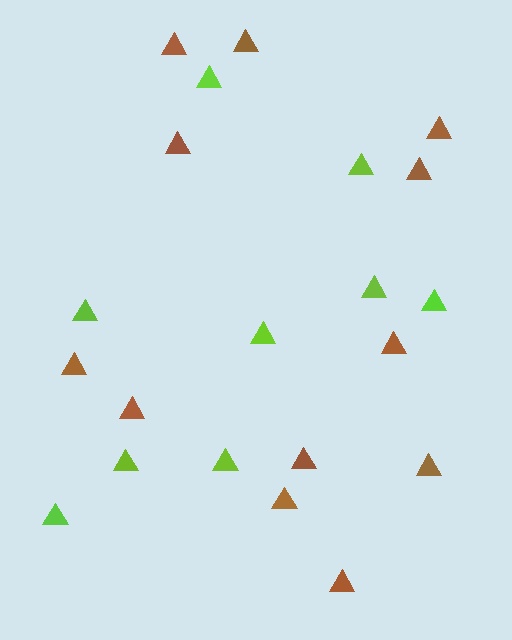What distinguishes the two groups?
There are 2 groups: one group of brown triangles (12) and one group of lime triangles (9).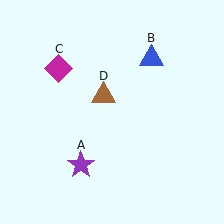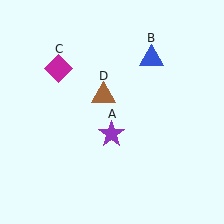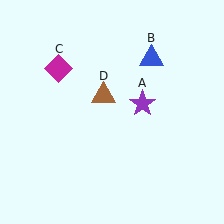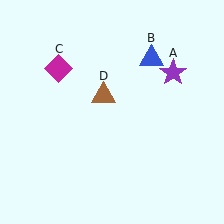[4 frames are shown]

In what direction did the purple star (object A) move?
The purple star (object A) moved up and to the right.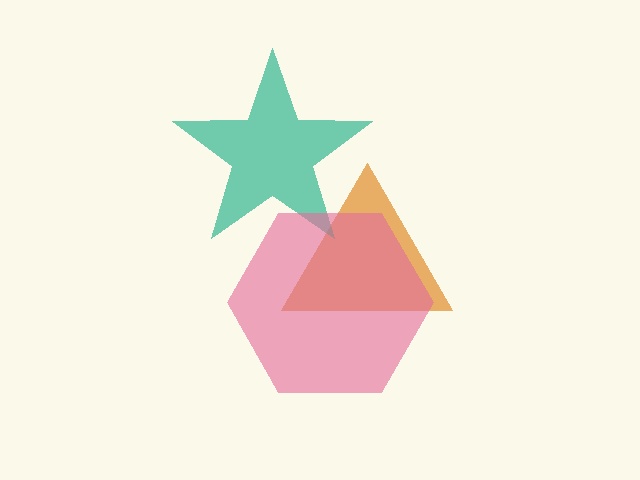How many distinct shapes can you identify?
There are 3 distinct shapes: an orange triangle, a teal star, a pink hexagon.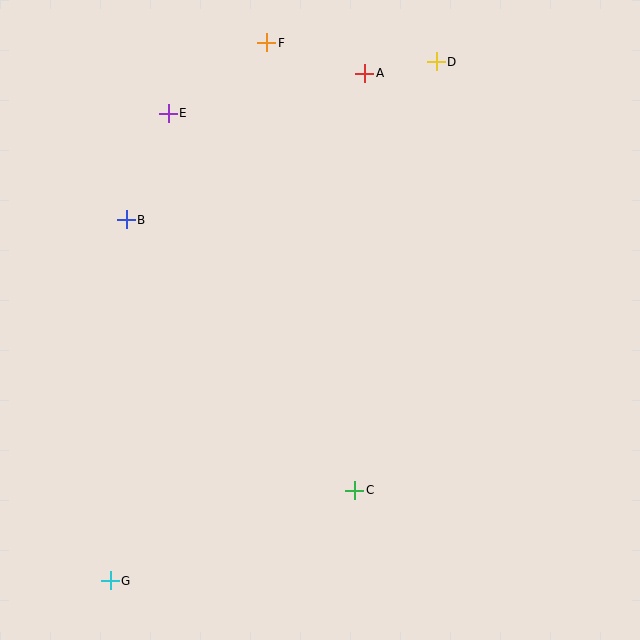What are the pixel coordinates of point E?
Point E is at (168, 113).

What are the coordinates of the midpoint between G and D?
The midpoint between G and D is at (273, 321).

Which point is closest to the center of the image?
Point C at (355, 490) is closest to the center.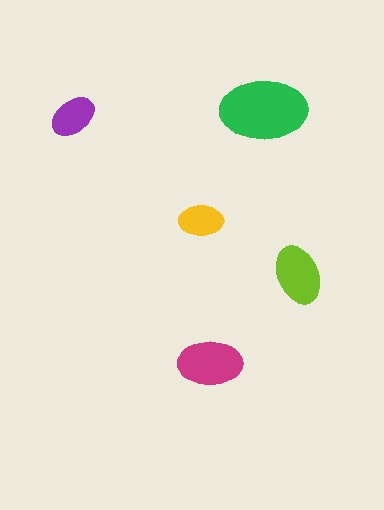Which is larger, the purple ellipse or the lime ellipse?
The lime one.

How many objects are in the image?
There are 5 objects in the image.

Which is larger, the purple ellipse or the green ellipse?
The green one.